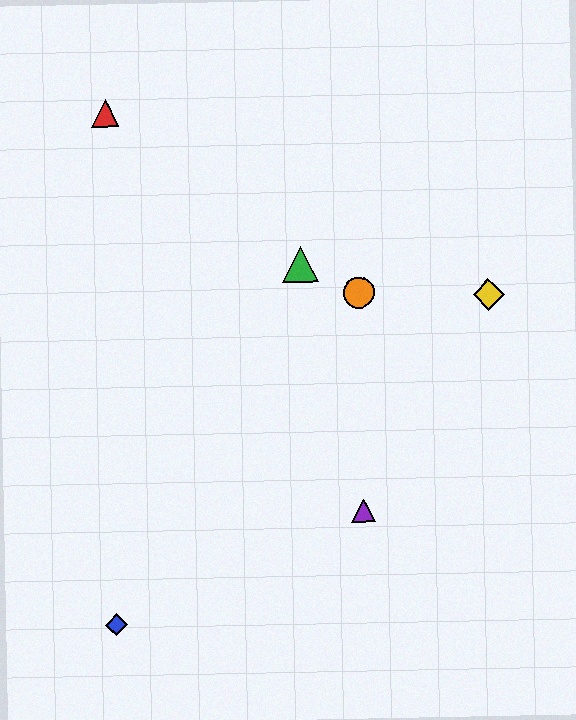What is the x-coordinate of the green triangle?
The green triangle is at x≈301.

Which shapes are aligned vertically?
The purple triangle, the orange circle are aligned vertically.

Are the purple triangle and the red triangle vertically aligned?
No, the purple triangle is at x≈363 and the red triangle is at x≈105.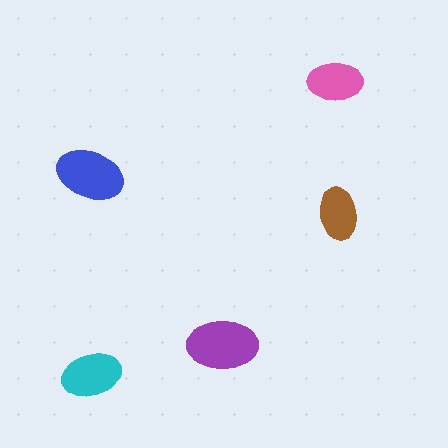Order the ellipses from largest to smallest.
the purple one, the blue one, the cyan one, the pink one, the brown one.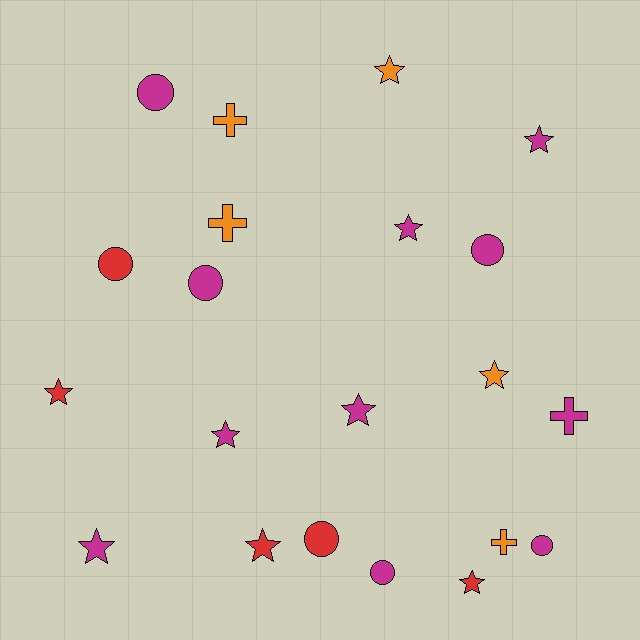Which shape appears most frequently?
Star, with 10 objects.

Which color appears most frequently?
Magenta, with 11 objects.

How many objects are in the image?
There are 21 objects.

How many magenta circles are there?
There are 5 magenta circles.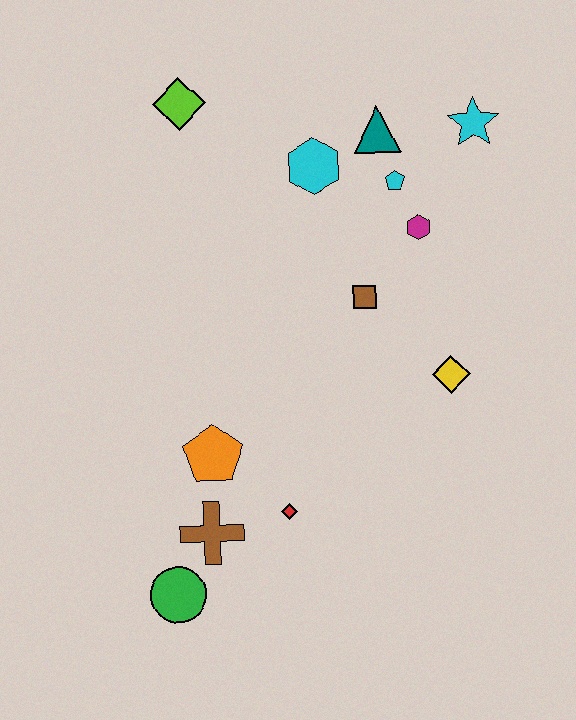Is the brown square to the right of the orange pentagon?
Yes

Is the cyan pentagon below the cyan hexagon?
Yes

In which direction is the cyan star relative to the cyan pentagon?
The cyan star is to the right of the cyan pentagon.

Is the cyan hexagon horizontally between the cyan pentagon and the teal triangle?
No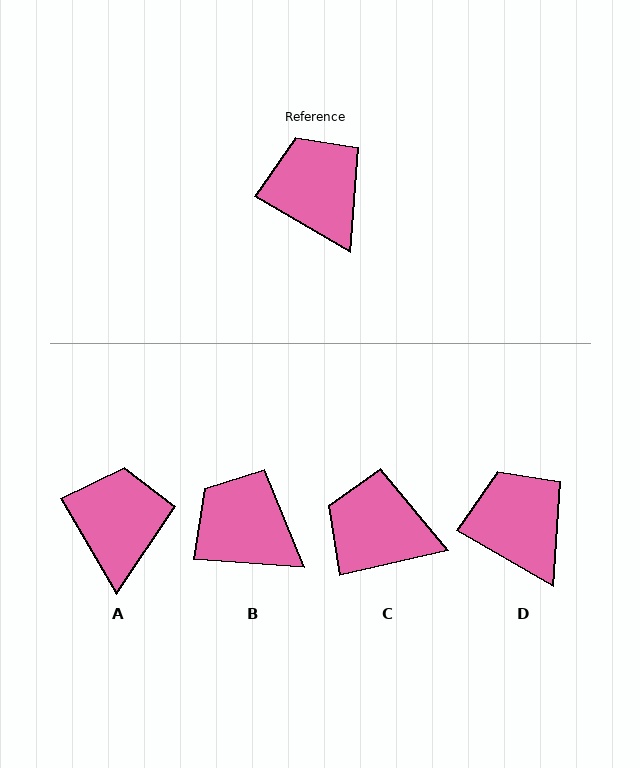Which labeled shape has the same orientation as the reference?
D.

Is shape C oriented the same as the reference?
No, it is off by about 43 degrees.